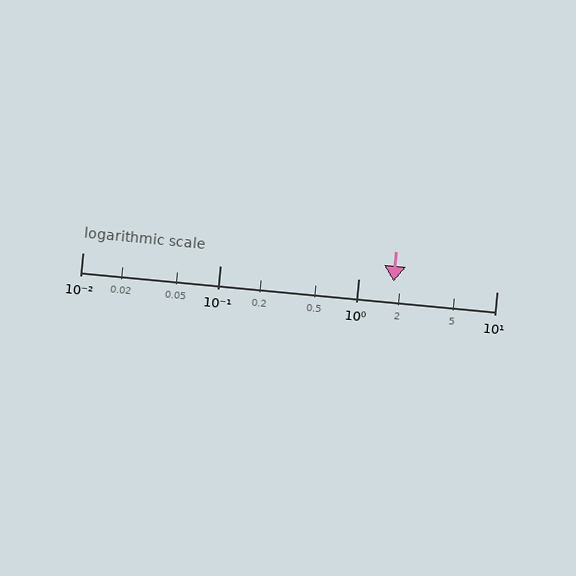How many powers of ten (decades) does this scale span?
The scale spans 3 decades, from 0.01 to 10.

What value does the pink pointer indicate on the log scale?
The pointer indicates approximately 1.8.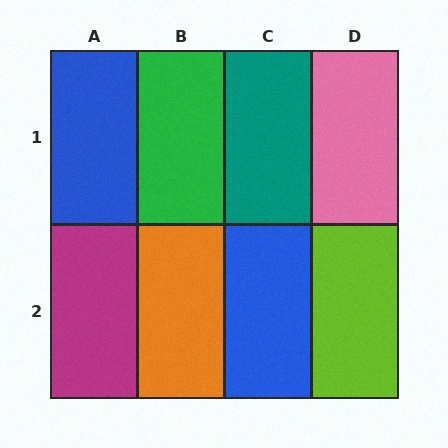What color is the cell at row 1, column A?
Blue.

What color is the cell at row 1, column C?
Teal.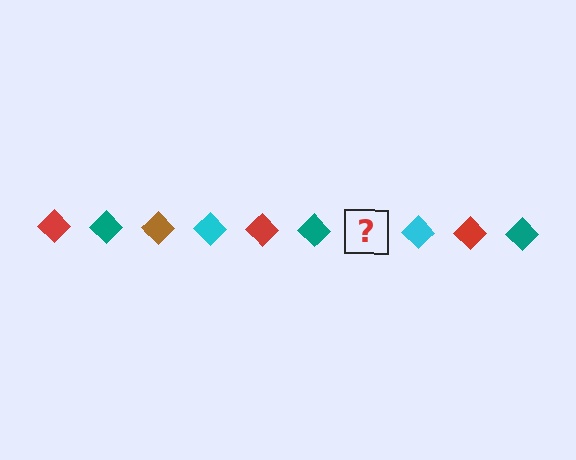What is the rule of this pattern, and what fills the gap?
The rule is that the pattern cycles through red, teal, brown, cyan diamonds. The gap should be filled with a brown diamond.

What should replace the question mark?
The question mark should be replaced with a brown diamond.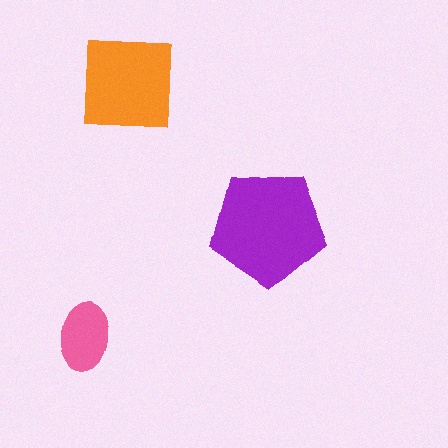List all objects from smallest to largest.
The pink ellipse, the orange square, the purple pentagon.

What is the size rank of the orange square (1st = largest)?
2nd.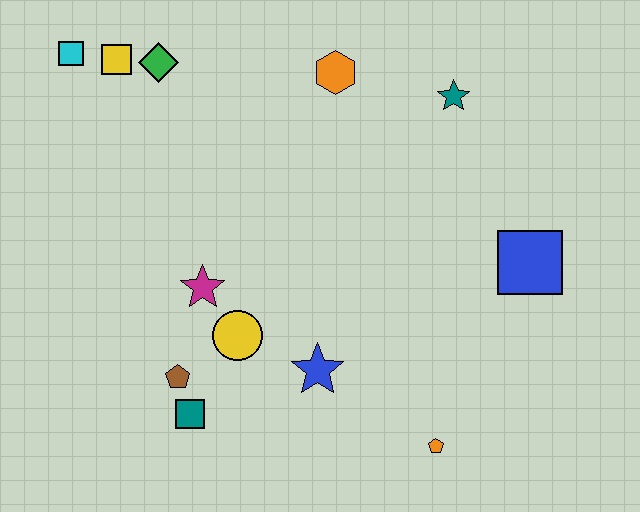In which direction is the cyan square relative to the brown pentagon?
The cyan square is above the brown pentagon.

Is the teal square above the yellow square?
No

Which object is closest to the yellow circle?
The magenta star is closest to the yellow circle.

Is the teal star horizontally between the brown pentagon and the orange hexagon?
No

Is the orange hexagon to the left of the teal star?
Yes